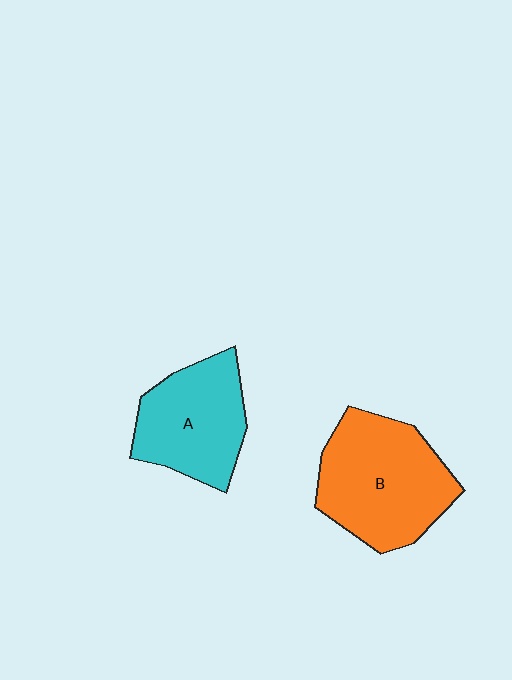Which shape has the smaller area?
Shape A (cyan).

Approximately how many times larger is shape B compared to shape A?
Approximately 1.3 times.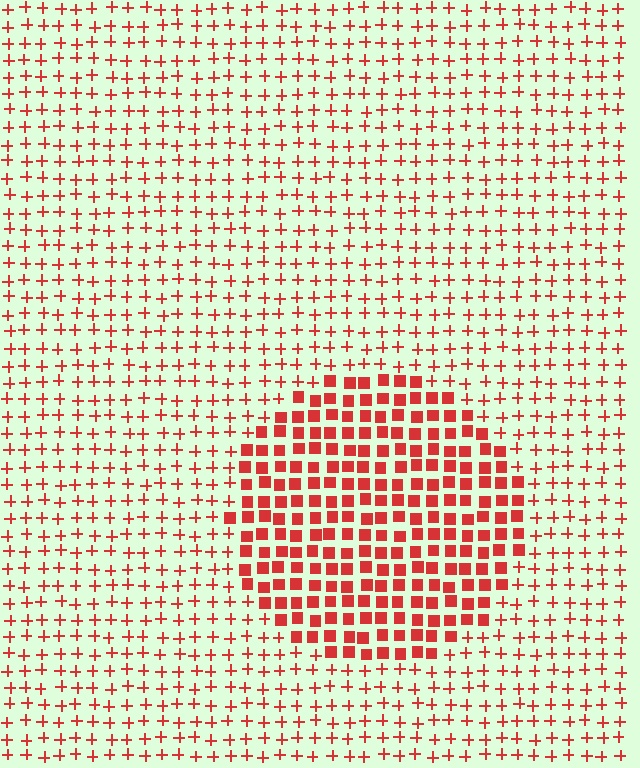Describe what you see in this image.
The image is filled with small red elements arranged in a uniform grid. A circle-shaped region contains squares, while the surrounding area contains plus signs. The boundary is defined purely by the change in element shape.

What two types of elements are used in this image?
The image uses squares inside the circle region and plus signs outside it.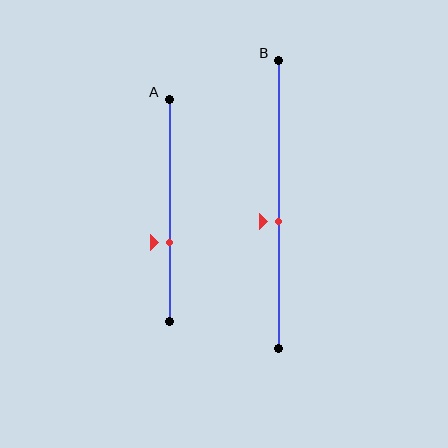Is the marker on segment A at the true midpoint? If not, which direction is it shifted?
No, the marker on segment A is shifted downward by about 15% of the segment length.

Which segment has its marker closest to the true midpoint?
Segment B has its marker closest to the true midpoint.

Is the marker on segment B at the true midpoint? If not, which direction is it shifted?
No, the marker on segment B is shifted downward by about 6% of the segment length.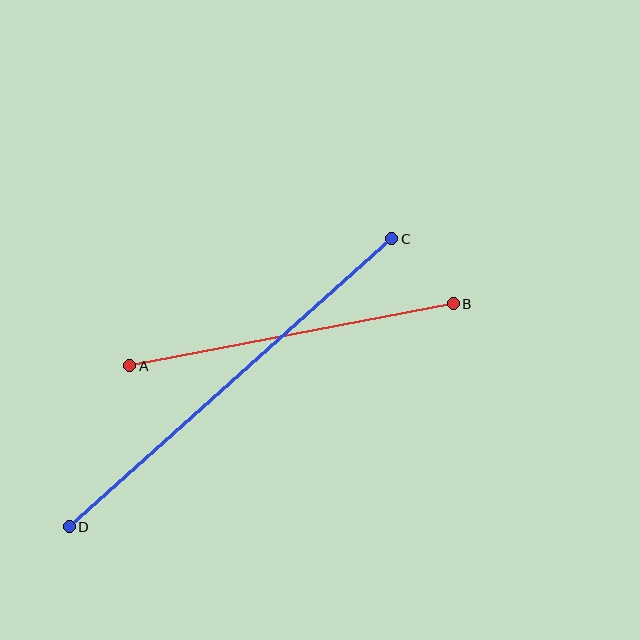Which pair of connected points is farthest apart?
Points C and D are farthest apart.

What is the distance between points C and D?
The distance is approximately 432 pixels.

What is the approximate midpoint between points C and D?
The midpoint is at approximately (231, 383) pixels.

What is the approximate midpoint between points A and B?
The midpoint is at approximately (292, 335) pixels.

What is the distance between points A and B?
The distance is approximately 329 pixels.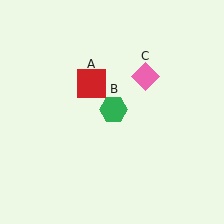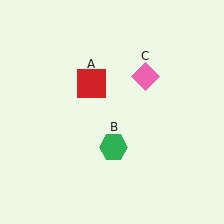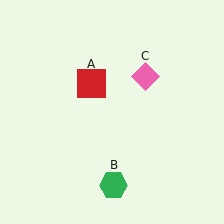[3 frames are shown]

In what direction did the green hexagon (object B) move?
The green hexagon (object B) moved down.